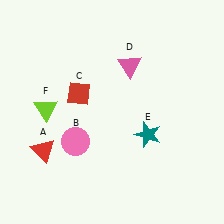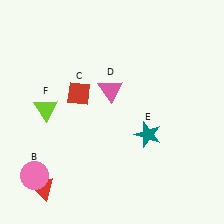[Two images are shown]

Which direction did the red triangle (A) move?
The red triangle (A) moved down.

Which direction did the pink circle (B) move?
The pink circle (B) moved left.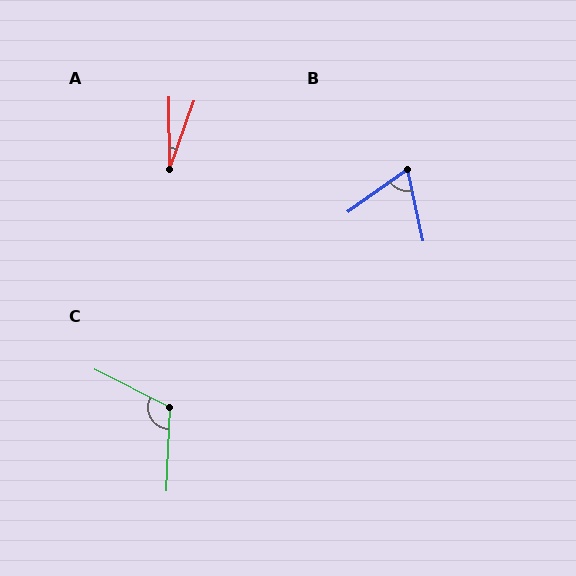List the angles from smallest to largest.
A (20°), B (66°), C (115°).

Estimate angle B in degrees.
Approximately 66 degrees.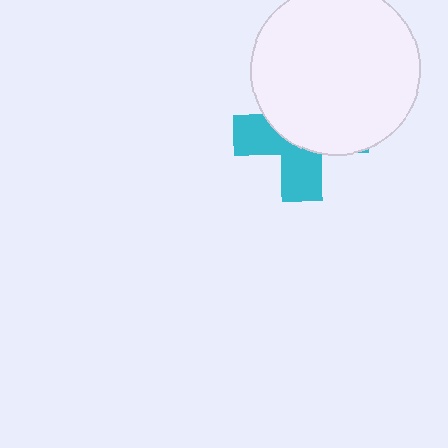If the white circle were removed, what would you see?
You would see the complete cyan cross.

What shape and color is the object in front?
The object in front is a white circle.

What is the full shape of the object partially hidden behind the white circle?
The partially hidden object is a cyan cross.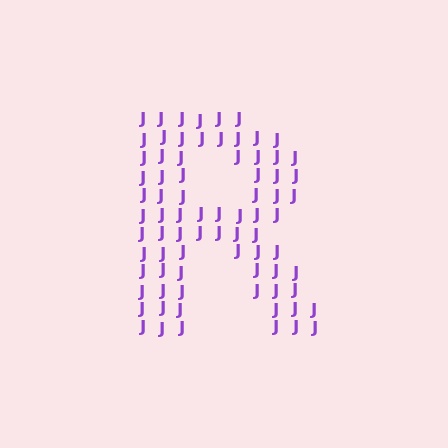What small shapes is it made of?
It is made of small letter J's.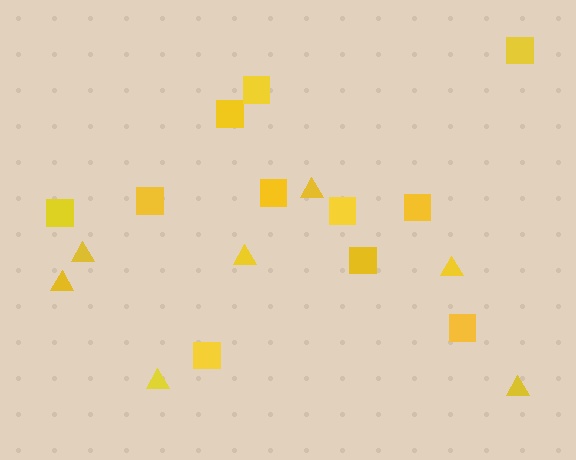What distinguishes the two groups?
There are 2 groups: one group of squares (11) and one group of triangles (7).